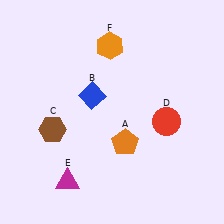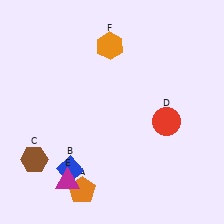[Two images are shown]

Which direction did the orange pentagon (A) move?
The orange pentagon (A) moved down.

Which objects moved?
The objects that moved are: the orange pentagon (A), the blue diamond (B), the brown hexagon (C).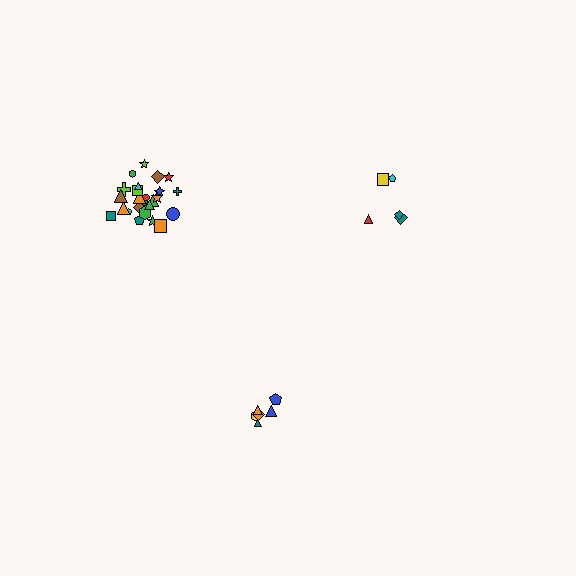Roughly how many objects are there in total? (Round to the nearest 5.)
Roughly 35 objects in total.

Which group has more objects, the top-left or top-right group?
The top-left group.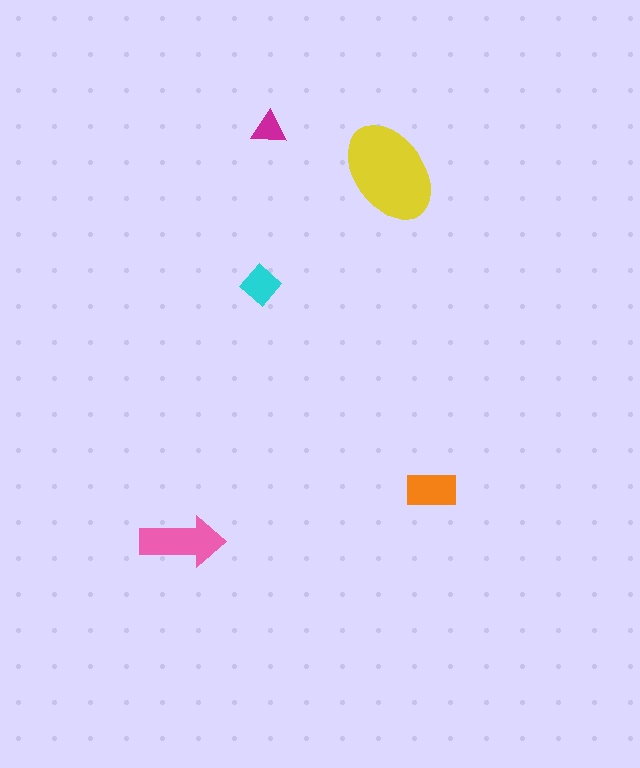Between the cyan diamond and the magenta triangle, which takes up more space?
The cyan diamond.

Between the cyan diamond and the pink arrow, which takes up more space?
The pink arrow.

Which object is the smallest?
The magenta triangle.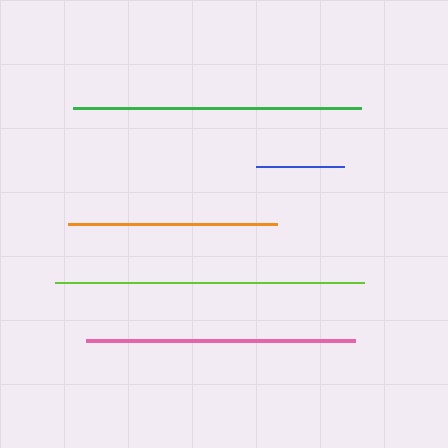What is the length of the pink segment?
The pink segment is approximately 268 pixels long.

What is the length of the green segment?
The green segment is approximately 287 pixels long.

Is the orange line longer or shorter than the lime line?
The lime line is longer than the orange line.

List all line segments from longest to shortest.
From longest to shortest: lime, green, pink, orange, blue.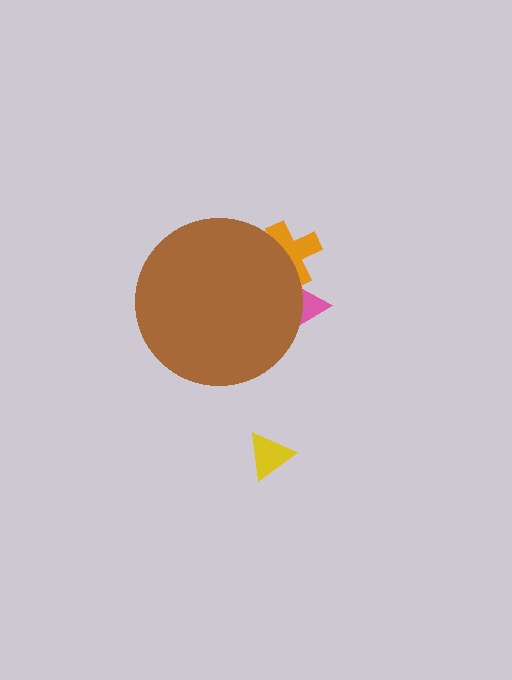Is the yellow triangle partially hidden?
No, the yellow triangle is fully visible.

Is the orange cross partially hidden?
Yes, the orange cross is partially hidden behind the brown circle.